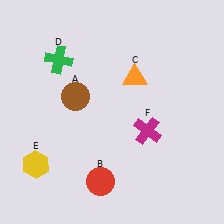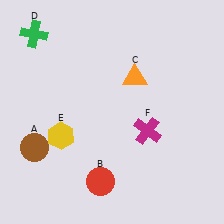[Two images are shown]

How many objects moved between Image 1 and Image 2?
3 objects moved between the two images.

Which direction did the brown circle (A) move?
The brown circle (A) moved down.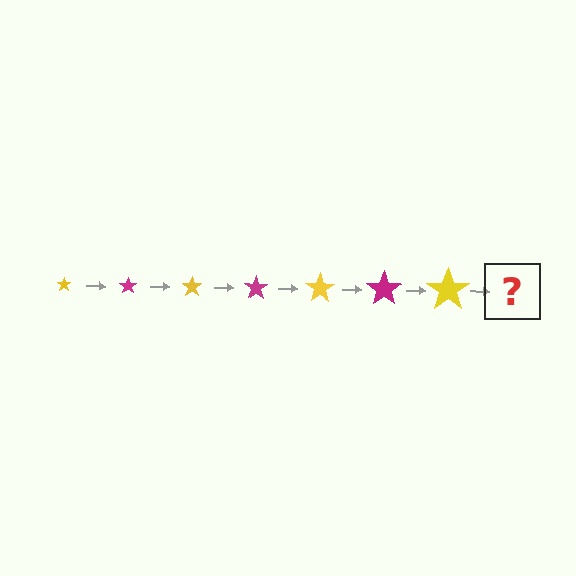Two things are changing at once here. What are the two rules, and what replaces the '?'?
The two rules are that the star grows larger each step and the color cycles through yellow and magenta. The '?' should be a magenta star, larger than the previous one.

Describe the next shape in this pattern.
It should be a magenta star, larger than the previous one.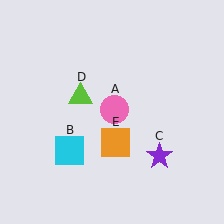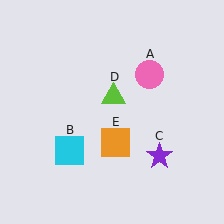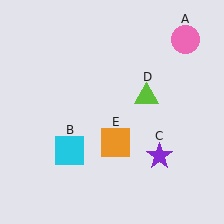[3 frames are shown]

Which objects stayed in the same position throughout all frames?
Cyan square (object B) and purple star (object C) and orange square (object E) remained stationary.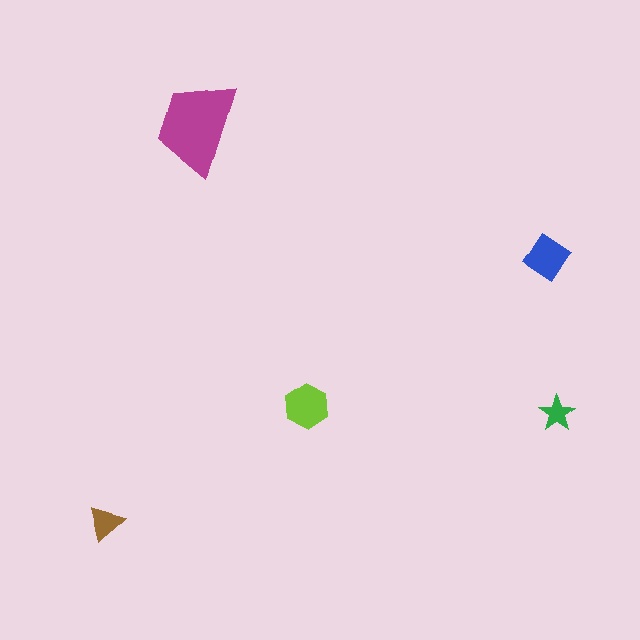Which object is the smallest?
The green star.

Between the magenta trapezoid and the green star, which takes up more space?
The magenta trapezoid.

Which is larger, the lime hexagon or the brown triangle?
The lime hexagon.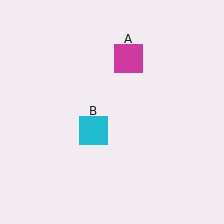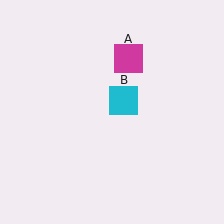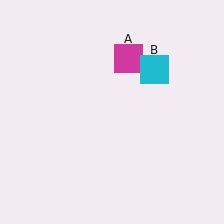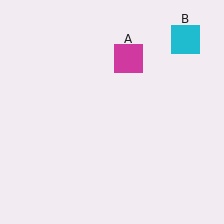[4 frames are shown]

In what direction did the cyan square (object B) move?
The cyan square (object B) moved up and to the right.